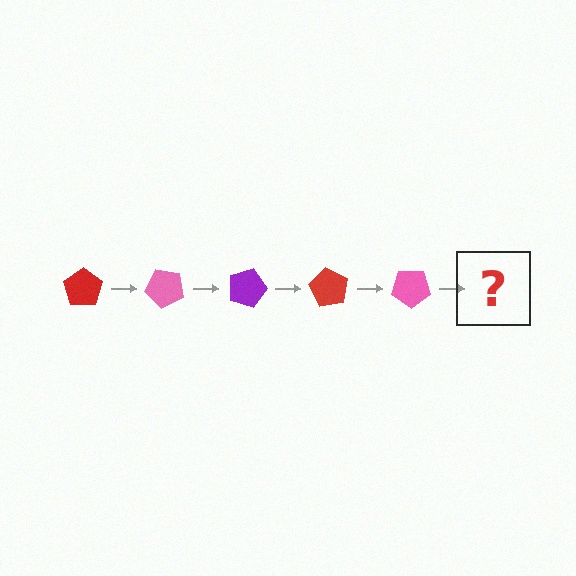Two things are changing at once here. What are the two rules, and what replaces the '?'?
The two rules are that it rotates 45 degrees each step and the color cycles through red, pink, and purple. The '?' should be a purple pentagon, rotated 225 degrees from the start.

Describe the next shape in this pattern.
It should be a purple pentagon, rotated 225 degrees from the start.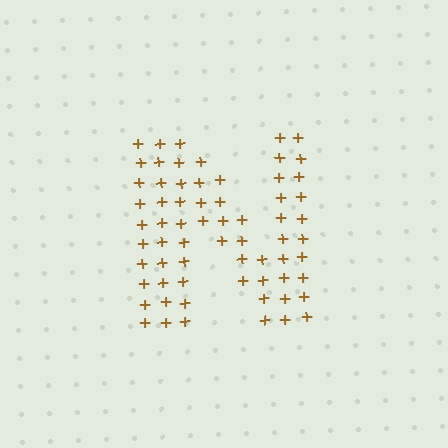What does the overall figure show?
The overall figure shows the letter N.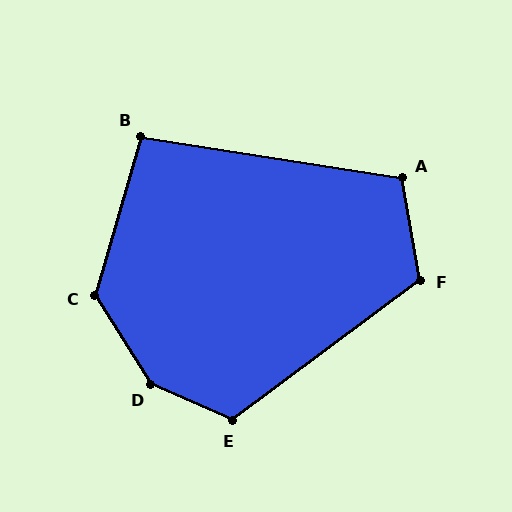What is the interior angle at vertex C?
Approximately 132 degrees (obtuse).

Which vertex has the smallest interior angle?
B, at approximately 97 degrees.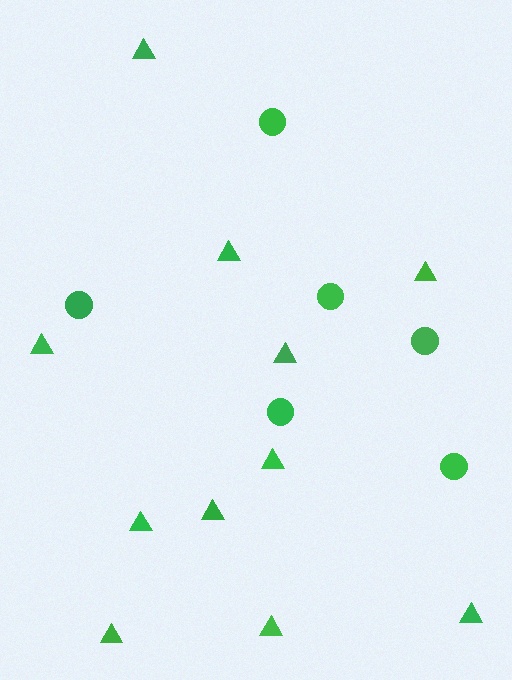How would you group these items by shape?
There are 2 groups: one group of circles (6) and one group of triangles (11).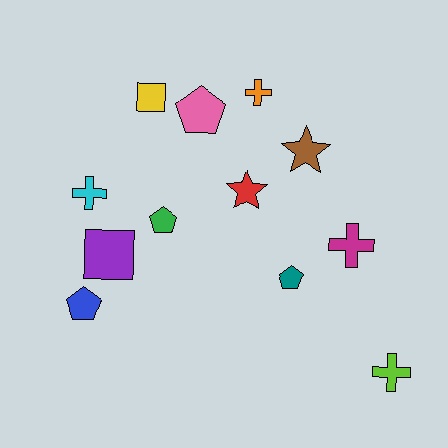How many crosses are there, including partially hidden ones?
There are 4 crosses.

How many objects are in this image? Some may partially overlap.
There are 12 objects.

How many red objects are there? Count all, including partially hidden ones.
There is 1 red object.